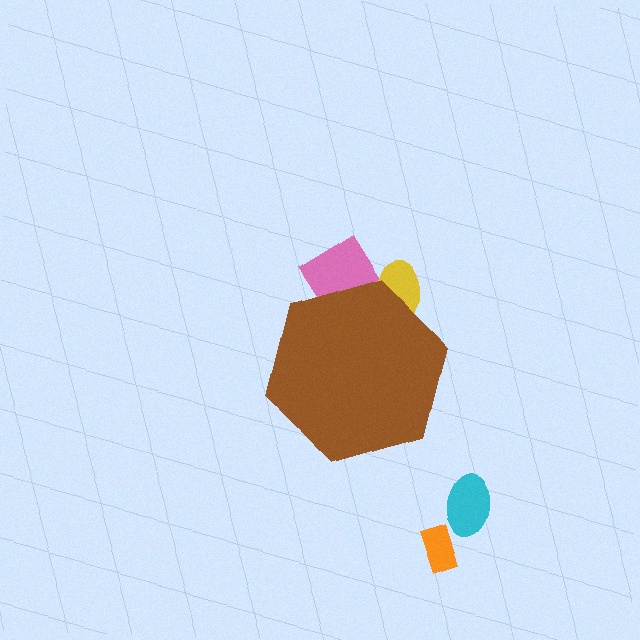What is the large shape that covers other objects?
A brown hexagon.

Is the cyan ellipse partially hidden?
No, the cyan ellipse is fully visible.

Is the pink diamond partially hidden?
Yes, the pink diamond is partially hidden behind the brown hexagon.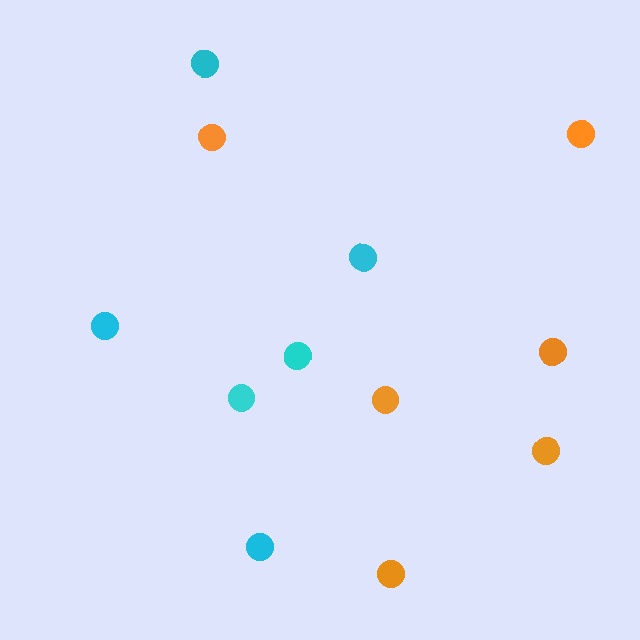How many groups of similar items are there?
There are 2 groups: one group of cyan circles (6) and one group of orange circles (6).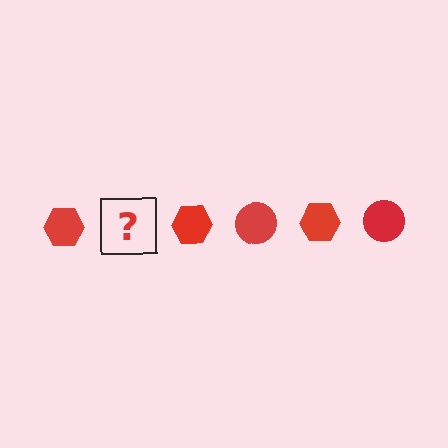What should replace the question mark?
The question mark should be replaced with a red circle.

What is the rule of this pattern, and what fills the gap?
The rule is that the pattern cycles through hexagon, circle shapes in red. The gap should be filled with a red circle.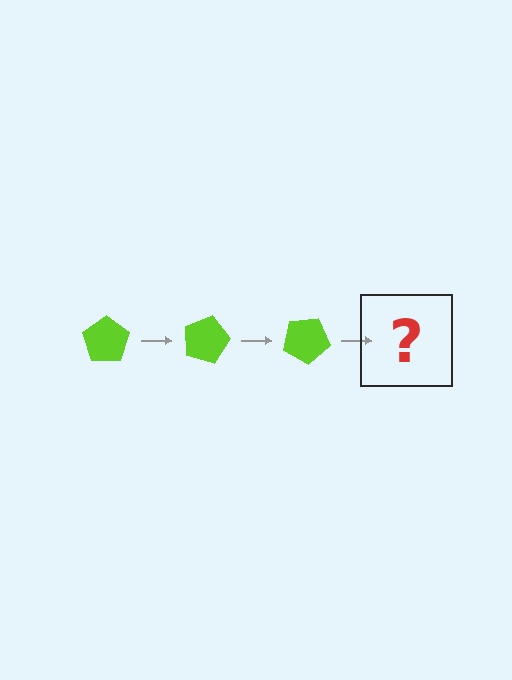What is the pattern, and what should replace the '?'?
The pattern is that the pentagon rotates 15 degrees each step. The '?' should be a lime pentagon rotated 45 degrees.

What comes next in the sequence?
The next element should be a lime pentagon rotated 45 degrees.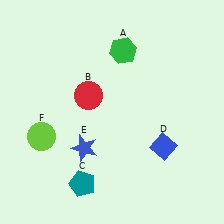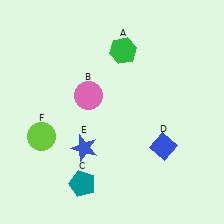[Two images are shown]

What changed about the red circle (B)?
In Image 1, B is red. In Image 2, it changed to pink.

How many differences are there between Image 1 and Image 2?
There is 1 difference between the two images.